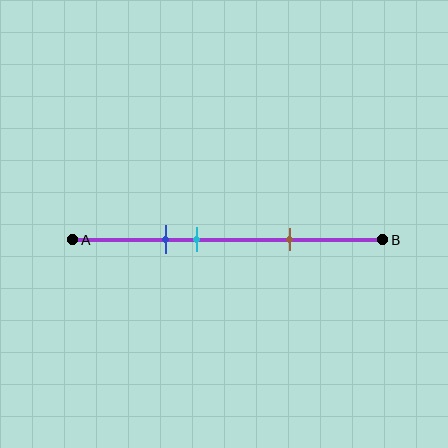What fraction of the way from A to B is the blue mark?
The blue mark is approximately 30% (0.3) of the way from A to B.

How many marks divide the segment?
There are 3 marks dividing the segment.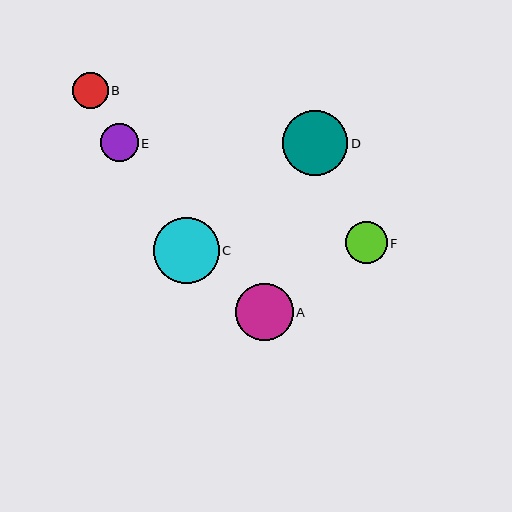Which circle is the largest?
Circle C is the largest with a size of approximately 66 pixels.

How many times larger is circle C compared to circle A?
Circle C is approximately 1.1 times the size of circle A.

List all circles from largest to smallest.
From largest to smallest: C, D, A, F, E, B.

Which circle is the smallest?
Circle B is the smallest with a size of approximately 36 pixels.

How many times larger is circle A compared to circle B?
Circle A is approximately 1.6 times the size of circle B.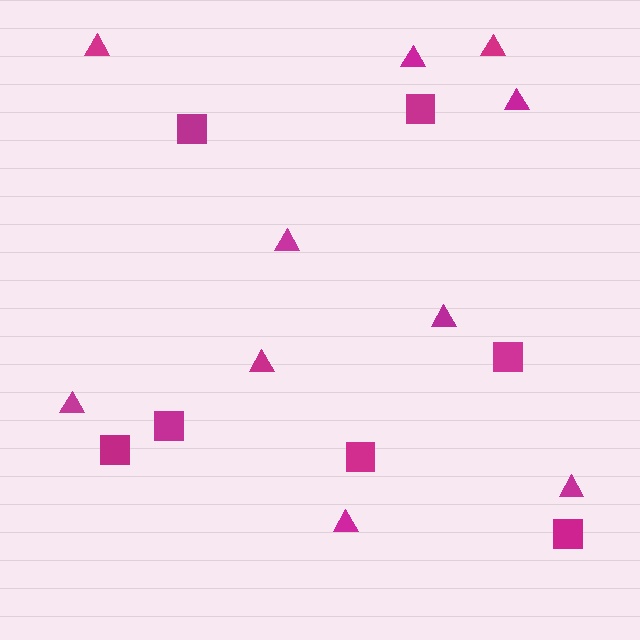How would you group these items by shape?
There are 2 groups: one group of squares (7) and one group of triangles (10).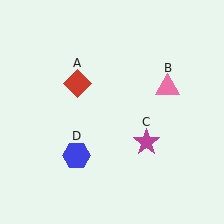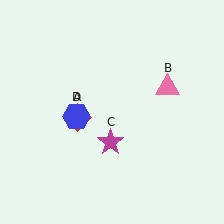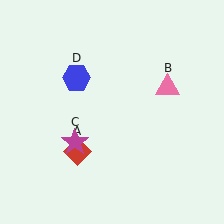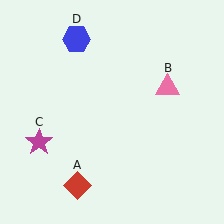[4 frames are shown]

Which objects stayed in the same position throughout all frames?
Pink triangle (object B) remained stationary.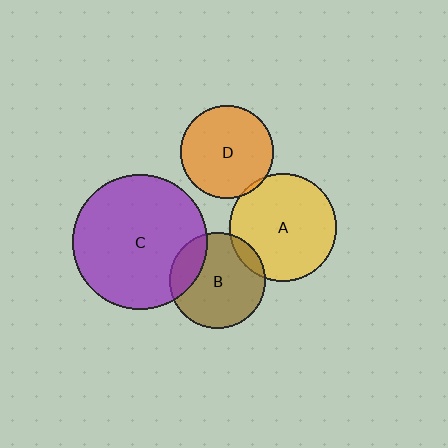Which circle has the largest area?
Circle C (purple).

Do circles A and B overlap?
Yes.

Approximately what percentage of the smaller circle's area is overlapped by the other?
Approximately 10%.